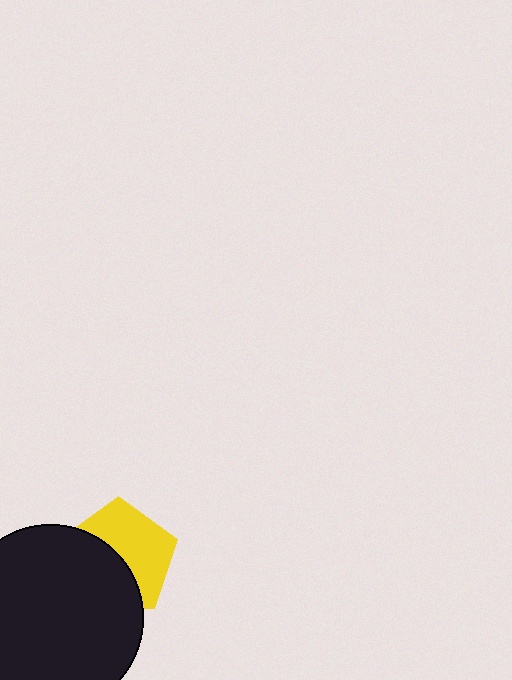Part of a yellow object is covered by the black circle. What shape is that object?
It is a pentagon.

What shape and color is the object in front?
The object in front is a black circle.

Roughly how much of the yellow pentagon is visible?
About half of it is visible (roughly 52%).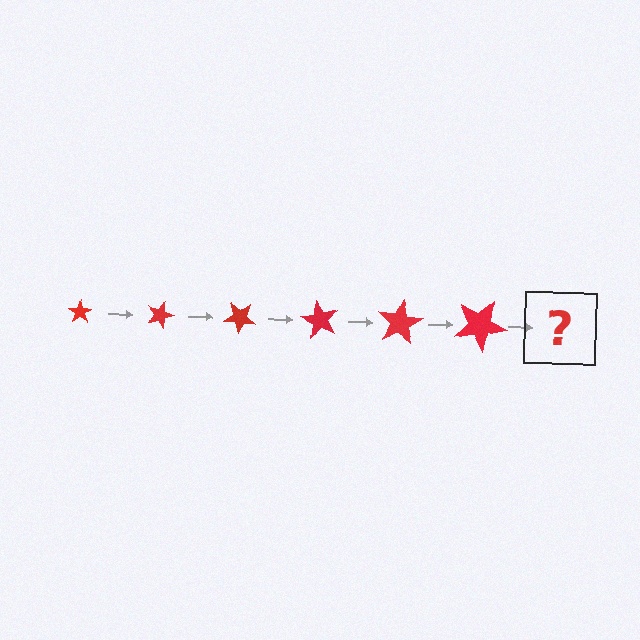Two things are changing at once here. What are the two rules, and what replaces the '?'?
The two rules are that the star grows larger each step and it rotates 20 degrees each step. The '?' should be a star, larger than the previous one and rotated 120 degrees from the start.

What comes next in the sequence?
The next element should be a star, larger than the previous one and rotated 120 degrees from the start.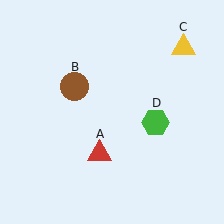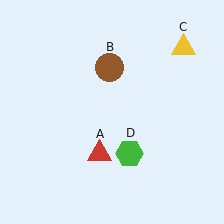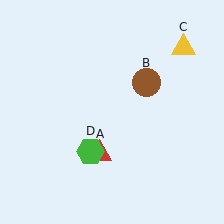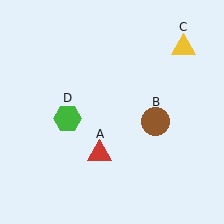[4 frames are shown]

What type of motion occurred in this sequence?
The brown circle (object B), green hexagon (object D) rotated clockwise around the center of the scene.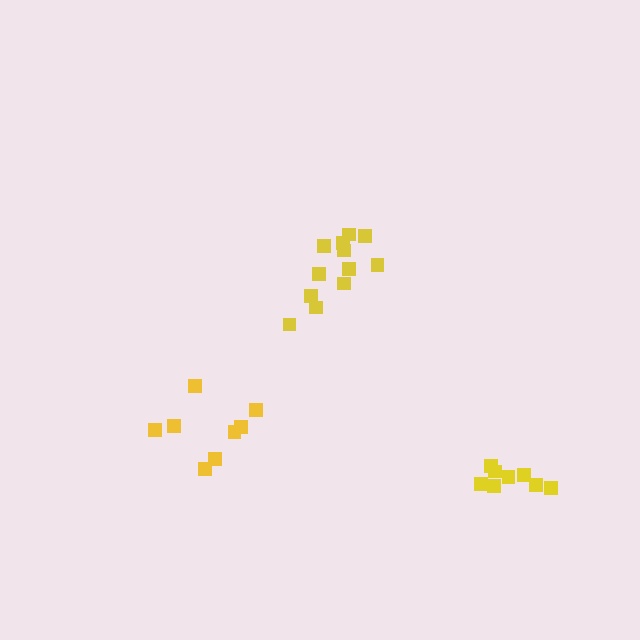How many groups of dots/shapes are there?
There are 3 groups.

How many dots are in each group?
Group 1: 8 dots, Group 2: 12 dots, Group 3: 8 dots (28 total).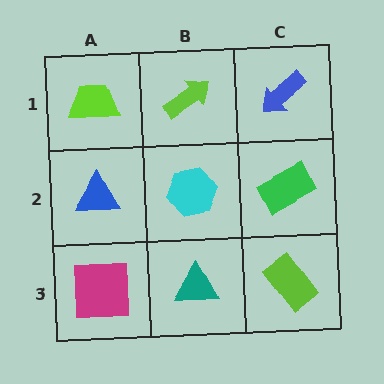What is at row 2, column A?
A blue triangle.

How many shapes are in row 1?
3 shapes.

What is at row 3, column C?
A lime rectangle.